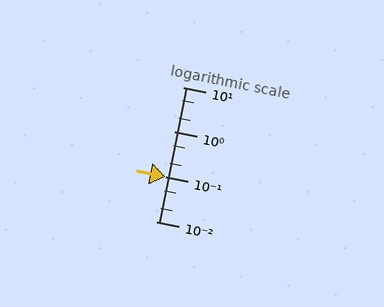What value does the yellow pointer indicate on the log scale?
The pointer indicates approximately 0.1.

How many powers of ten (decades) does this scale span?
The scale spans 3 decades, from 0.01 to 10.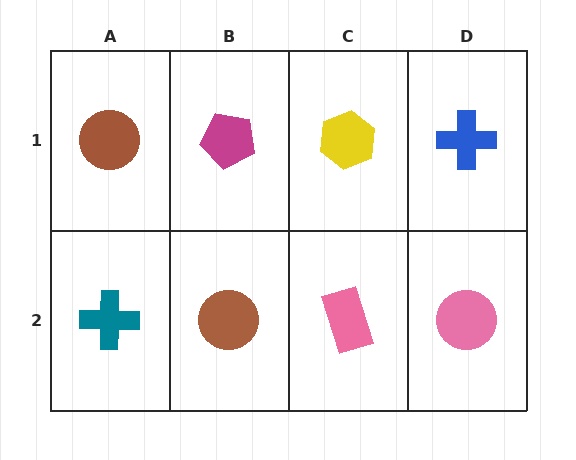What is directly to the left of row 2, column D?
A pink rectangle.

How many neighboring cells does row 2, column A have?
2.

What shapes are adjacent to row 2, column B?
A magenta pentagon (row 1, column B), a teal cross (row 2, column A), a pink rectangle (row 2, column C).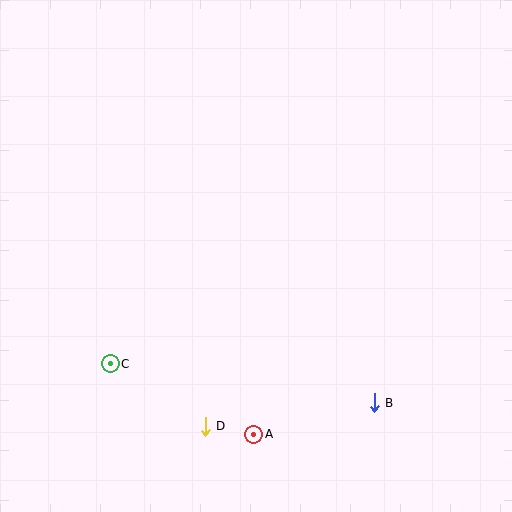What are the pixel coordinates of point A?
Point A is at (254, 434).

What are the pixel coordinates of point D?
Point D is at (205, 426).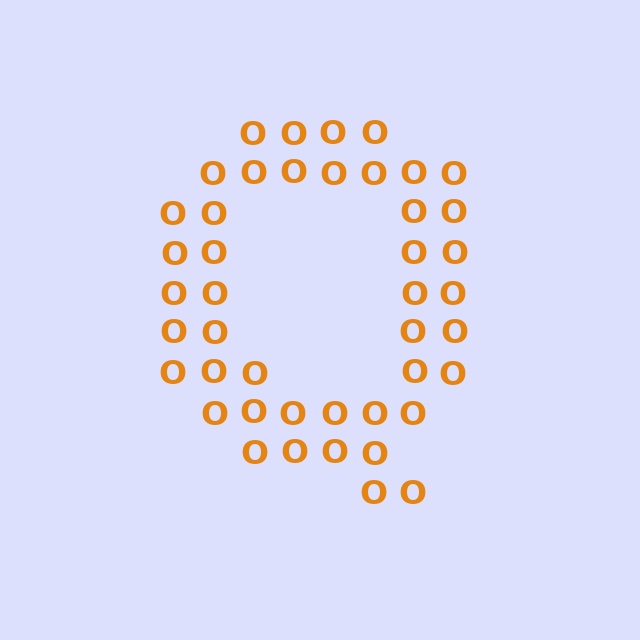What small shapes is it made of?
It is made of small letter O's.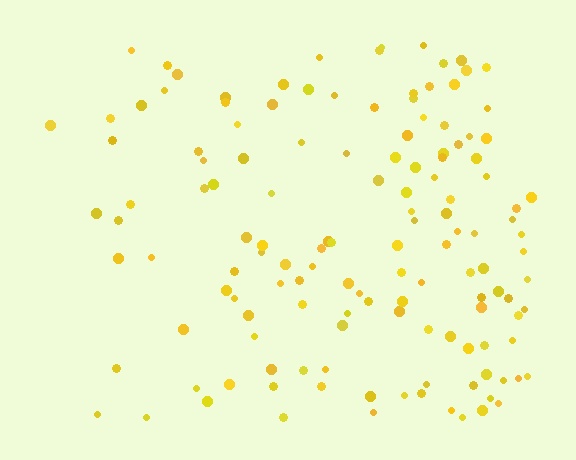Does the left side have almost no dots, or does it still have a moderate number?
Still a moderate number, just noticeably fewer than the right.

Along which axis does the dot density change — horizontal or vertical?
Horizontal.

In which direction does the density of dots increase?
From left to right, with the right side densest.